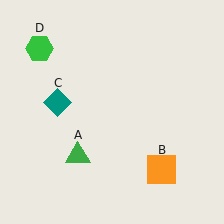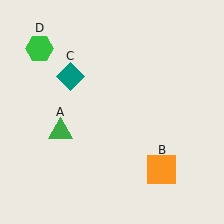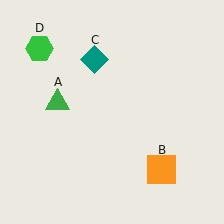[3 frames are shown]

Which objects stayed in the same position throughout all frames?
Orange square (object B) and green hexagon (object D) remained stationary.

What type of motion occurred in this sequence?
The green triangle (object A), teal diamond (object C) rotated clockwise around the center of the scene.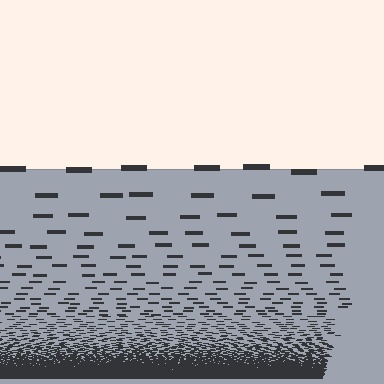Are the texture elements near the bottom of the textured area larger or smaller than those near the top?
Smaller. The gradient is inverted — elements near the bottom are smaller and denser.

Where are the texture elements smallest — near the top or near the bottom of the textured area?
Near the bottom.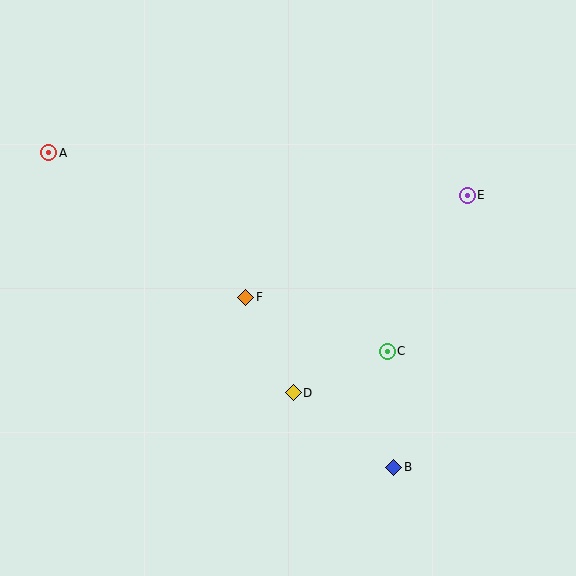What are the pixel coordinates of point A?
Point A is at (49, 153).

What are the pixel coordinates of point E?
Point E is at (467, 195).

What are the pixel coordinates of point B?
Point B is at (394, 467).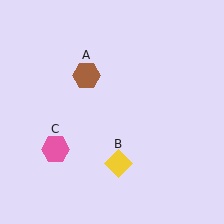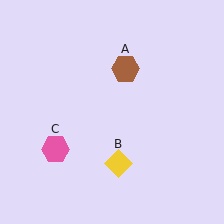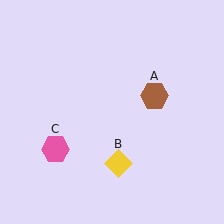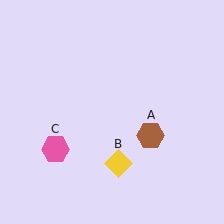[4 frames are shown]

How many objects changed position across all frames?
1 object changed position: brown hexagon (object A).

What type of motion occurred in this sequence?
The brown hexagon (object A) rotated clockwise around the center of the scene.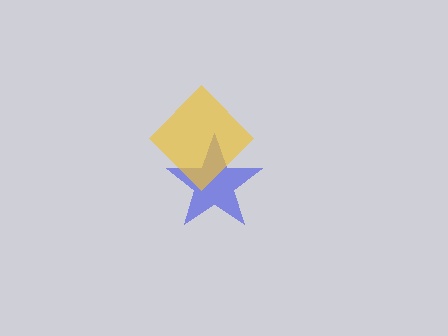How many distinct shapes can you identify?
There are 2 distinct shapes: a blue star, a yellow diamond.